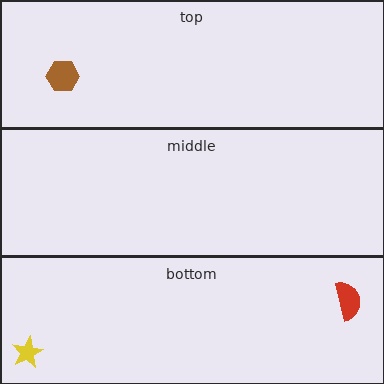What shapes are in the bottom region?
The red semicircle, the yellow star.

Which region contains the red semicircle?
The bottom region.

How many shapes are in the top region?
1.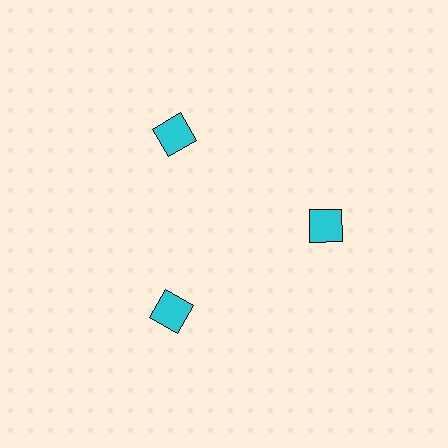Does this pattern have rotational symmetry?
Yes, this pattern has 3-fold rotational symmetry. It looks the same after rotating 120 degrees around the center.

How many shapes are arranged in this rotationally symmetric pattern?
There are 3 shapes, arranged in 3 groups of 1.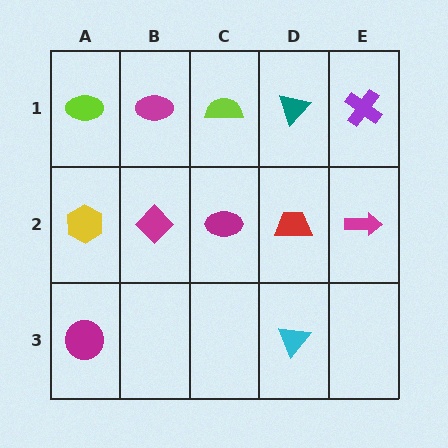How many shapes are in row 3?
2 shapes.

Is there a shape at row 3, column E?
No, that cell is empty.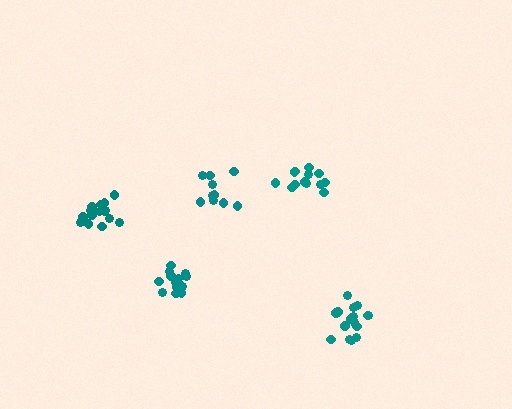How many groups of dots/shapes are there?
There are 5 groups.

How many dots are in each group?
Group 1: 14 dots, Group 2: 15 dots, Group 3: 13 dots, Group 4: 10 dots, Group 5: 16 dots (68 total).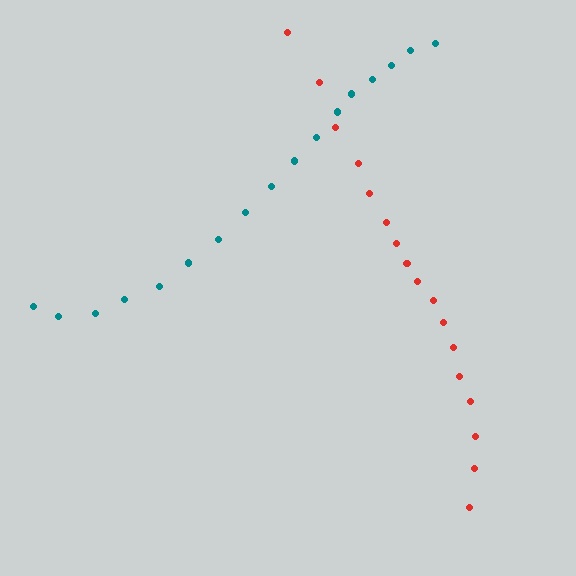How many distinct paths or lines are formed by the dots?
There are 2 distinct paths.